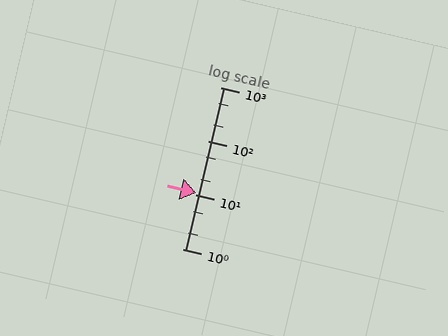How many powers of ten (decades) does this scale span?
The scale spans 3 decades, from 1 to 1000.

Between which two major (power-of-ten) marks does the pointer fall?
The pointer is between 10 and 100.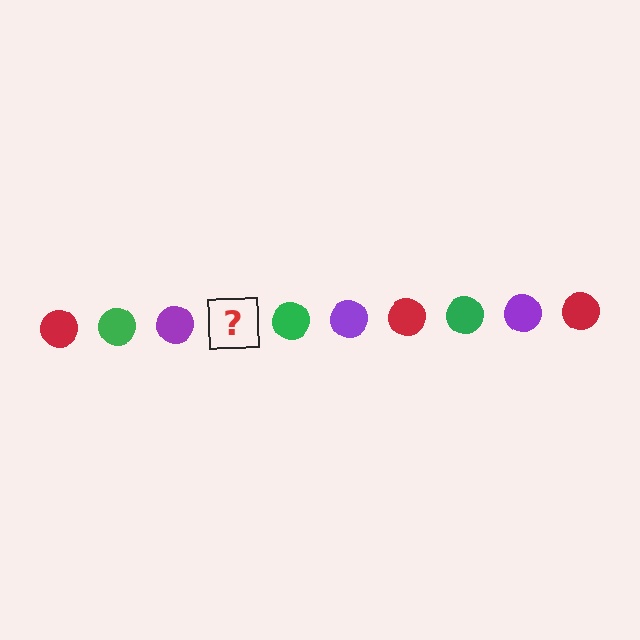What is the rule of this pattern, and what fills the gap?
The rule is that the pattern cycles through red, green, purple circles. The gap should be filled with a red circle.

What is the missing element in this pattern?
The missing element is a red circle.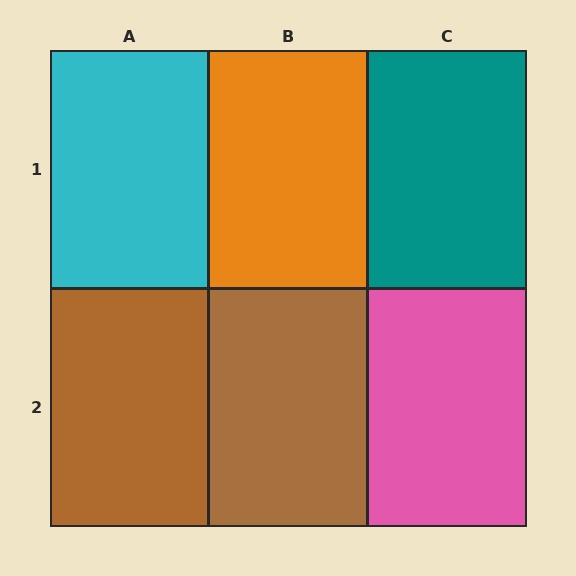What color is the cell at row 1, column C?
Teal.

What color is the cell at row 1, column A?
Cyan.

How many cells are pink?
1 cell is pink.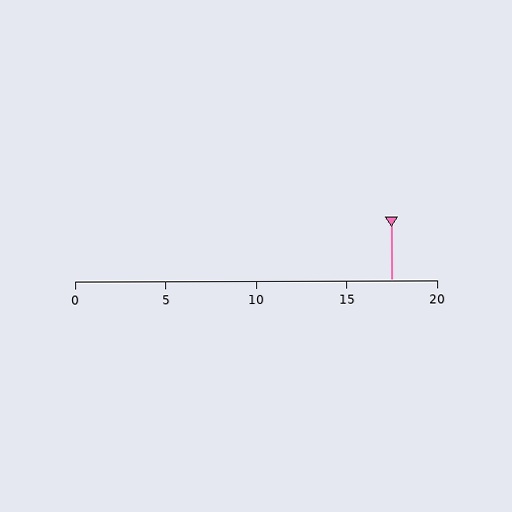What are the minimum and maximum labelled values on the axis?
The axis runs from 0 to 20.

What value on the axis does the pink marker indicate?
The marker indicates approximately 17.5.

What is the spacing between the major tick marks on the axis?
The major ticks are spaced 5 apart.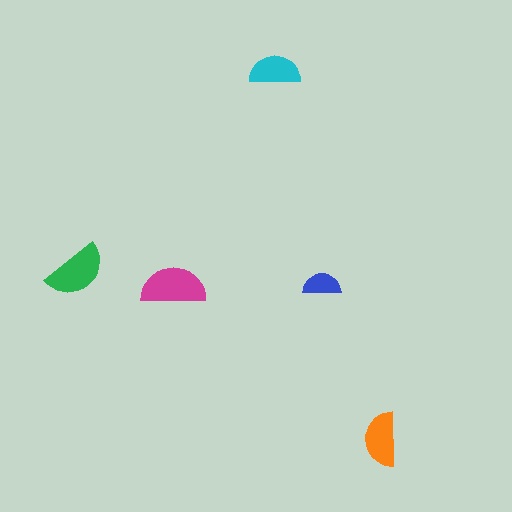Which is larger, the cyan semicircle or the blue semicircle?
The cyan one.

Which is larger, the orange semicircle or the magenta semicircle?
The magenta one.